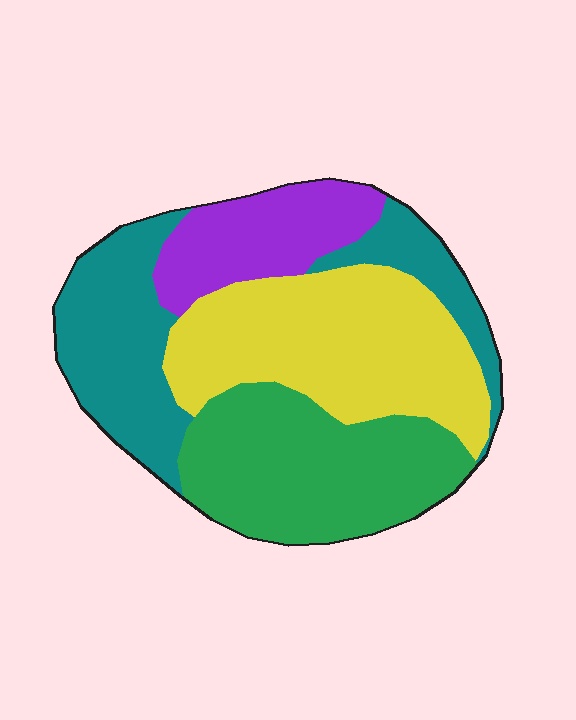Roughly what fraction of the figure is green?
Green covers roughly 30% of the figure.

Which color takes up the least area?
Purple, at roughly 15%.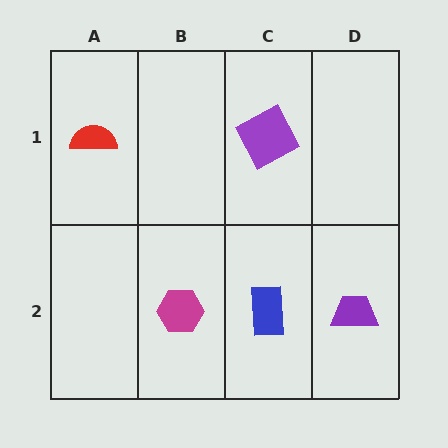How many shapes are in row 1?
2 shapes.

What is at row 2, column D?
A purple trapezoid.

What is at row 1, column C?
A purple square.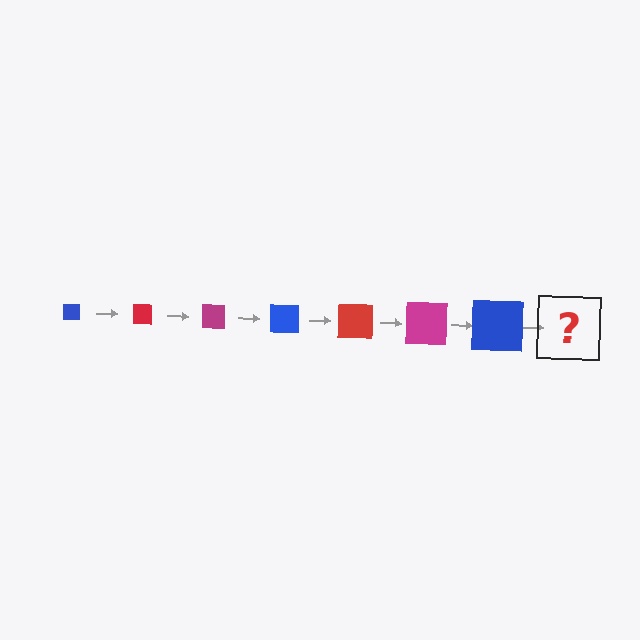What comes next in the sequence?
The next element should be a red square, larger than the previous one.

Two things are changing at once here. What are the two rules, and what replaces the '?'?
The two rules are that the square grows larger each step and the color cycles through blue, red, and magenta. The '?' should be a red square, larger than the previous one.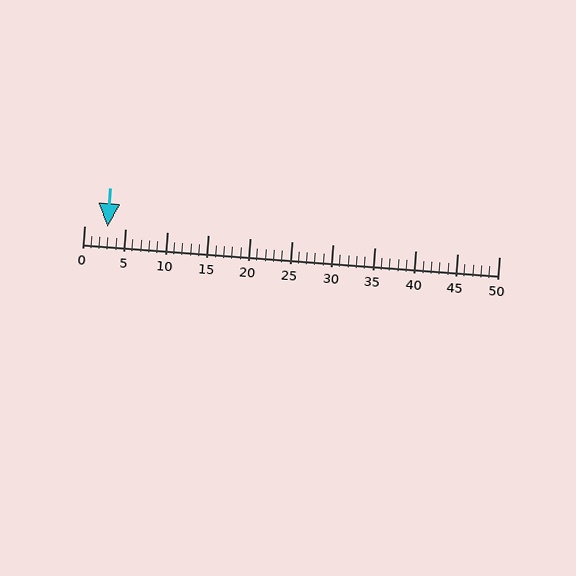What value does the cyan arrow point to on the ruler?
The cyan arrow points to approximately 3.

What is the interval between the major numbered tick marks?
The major tick marks are spaced 5 units apart.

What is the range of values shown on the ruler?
The ruler shows values from 0 to 50.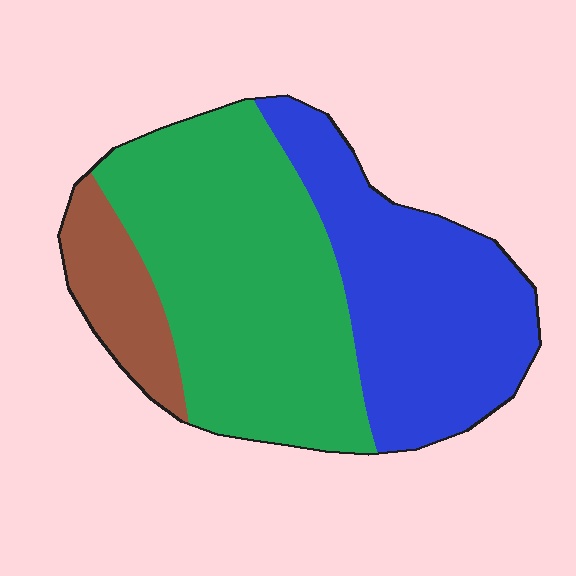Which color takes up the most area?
Green, at roughly 50%.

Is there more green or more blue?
Green.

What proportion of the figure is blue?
Blue takes up about three eighths (3/8) of the figure.